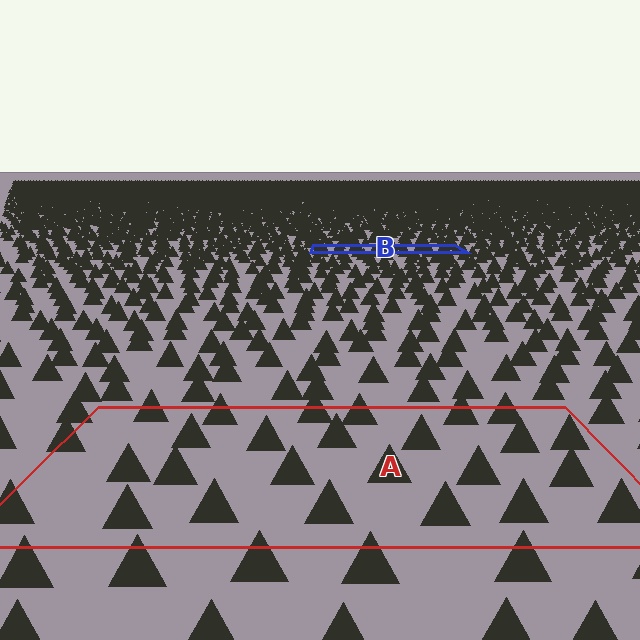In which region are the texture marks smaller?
The texture marks are smaller in region B, because it is farther away.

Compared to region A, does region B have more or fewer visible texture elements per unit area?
Region B has more texture elements per unit area — they are packed more densely because it is farther away.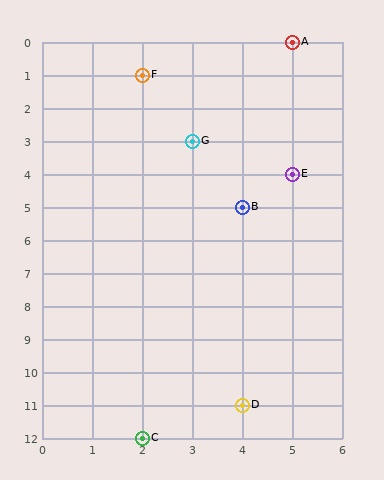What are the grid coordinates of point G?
Point G is at grid coordinates (3, 3).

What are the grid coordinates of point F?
Point F is at grid coordinates (2, 1).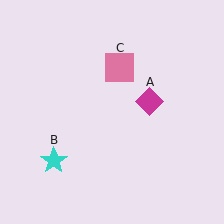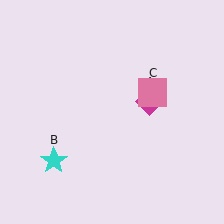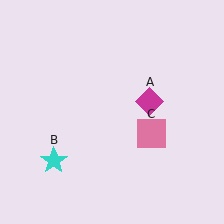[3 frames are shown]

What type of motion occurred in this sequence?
The pink square (object C) rotated clockwise around the center of the scene.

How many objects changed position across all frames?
1 object changed position: pink square (object C).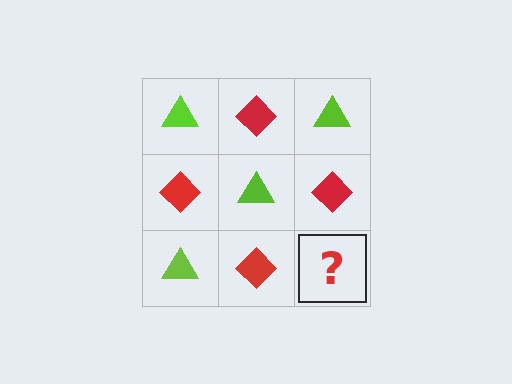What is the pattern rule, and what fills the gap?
The rule is that it alternates lime triangle and red diamond in a checkerboard pattern. The gap should be filled with a lime triangle.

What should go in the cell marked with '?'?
The missing cell should contain a lime triangle.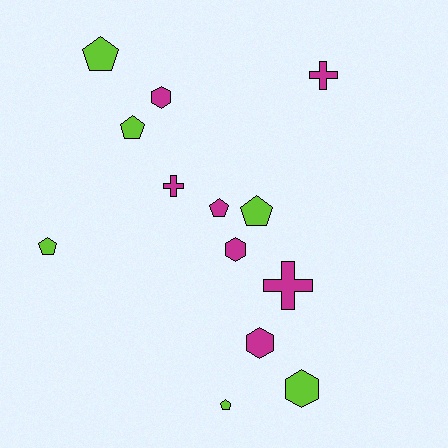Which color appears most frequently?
Magenta, with 7 objects.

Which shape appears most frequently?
Pentagon, with 6 objects.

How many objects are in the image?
There are 13 objects.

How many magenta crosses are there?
There are 3 magenta crosses.